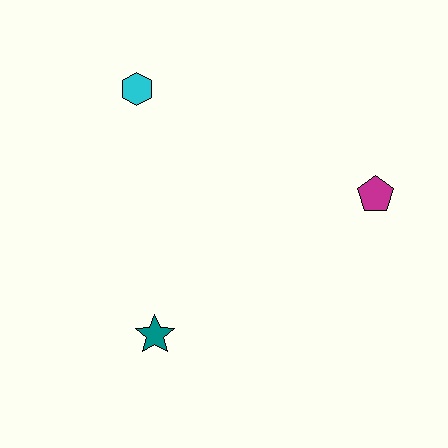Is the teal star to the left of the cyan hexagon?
No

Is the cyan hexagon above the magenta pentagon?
Yes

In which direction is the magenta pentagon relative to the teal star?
The magenta pentagon is to the right of the teal star.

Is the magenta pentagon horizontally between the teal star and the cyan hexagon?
No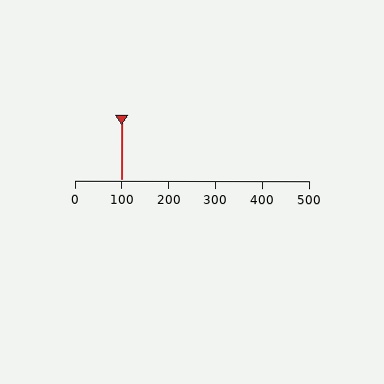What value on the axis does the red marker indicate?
The marker indicates approximately 100.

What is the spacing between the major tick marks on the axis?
The major ticks are spaced 100 apart.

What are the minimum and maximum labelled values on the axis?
The axis runs from 0 to 500.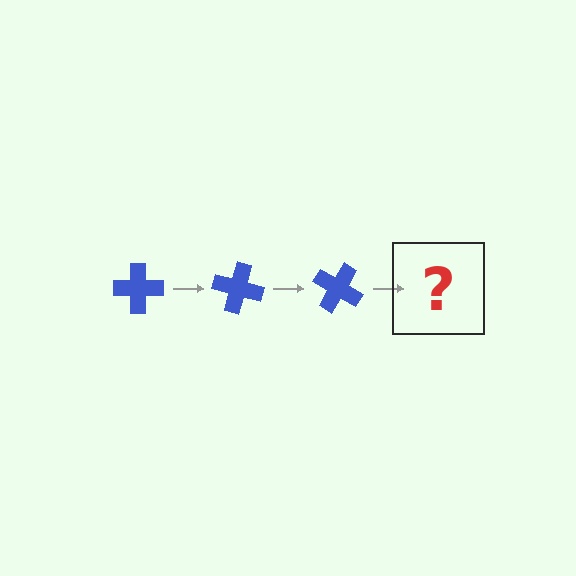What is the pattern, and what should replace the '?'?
The pattern is that the cross rotates 15 degrees each step. The '?' should be a blue cross rotated 45 degrees.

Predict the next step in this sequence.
The next step is a blue cross rotated 45 degrees.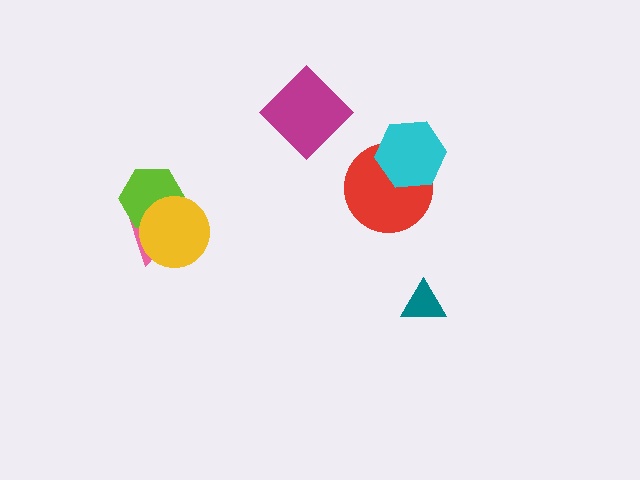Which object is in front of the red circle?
The cyan hexagon is in front of the red circle.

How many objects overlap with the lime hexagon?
2 objects overlap with the lime hexagon.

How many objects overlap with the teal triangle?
0 objects overlap with the teal triangle.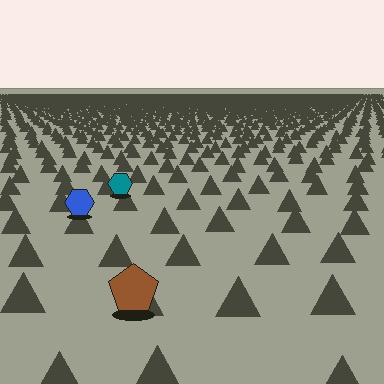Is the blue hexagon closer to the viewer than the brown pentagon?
No. The brown pentagon is closer — you can tell from the texture gradient: the ground texture is coarser near it.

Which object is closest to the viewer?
The brown pentagon is closest. The texture marks near it are larger and more spread out.